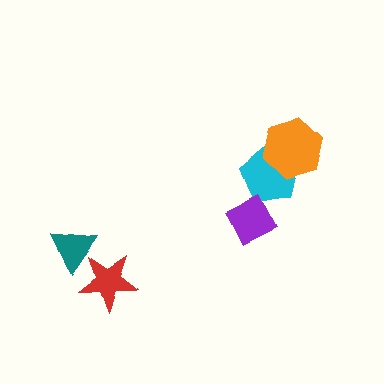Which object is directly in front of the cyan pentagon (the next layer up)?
The purple diamond is directly in front of the cyan pentagon.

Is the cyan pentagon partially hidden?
Yes, it is partially covered by another shape.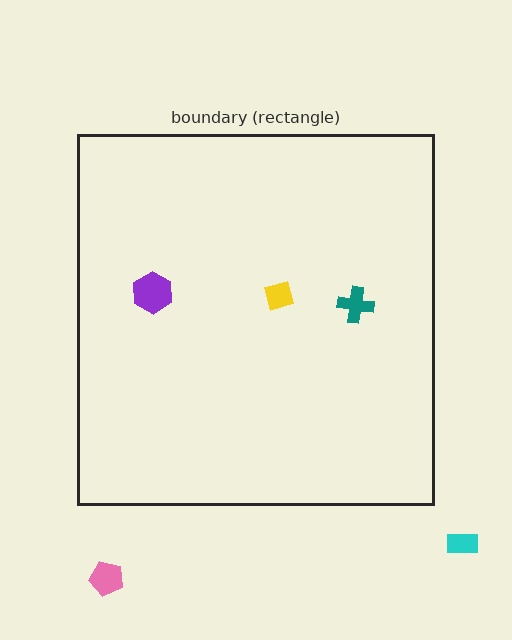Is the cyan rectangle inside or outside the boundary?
Outside.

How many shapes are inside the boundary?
3 inside, 2 outside.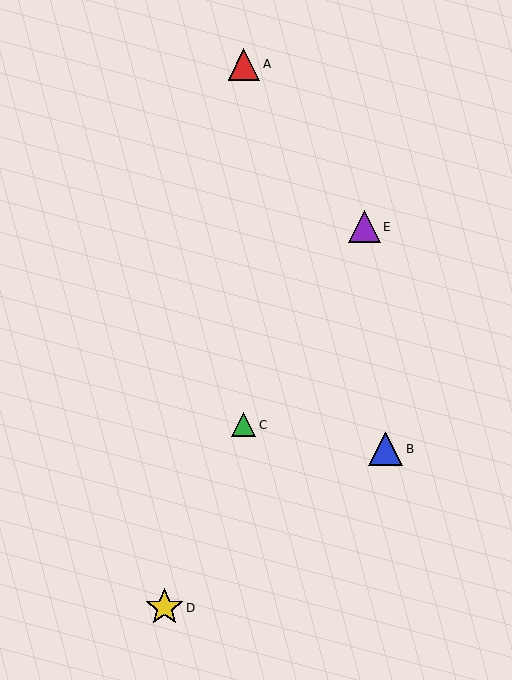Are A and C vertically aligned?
Yes, both are at x≈244.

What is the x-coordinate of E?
Object E is at x≈365.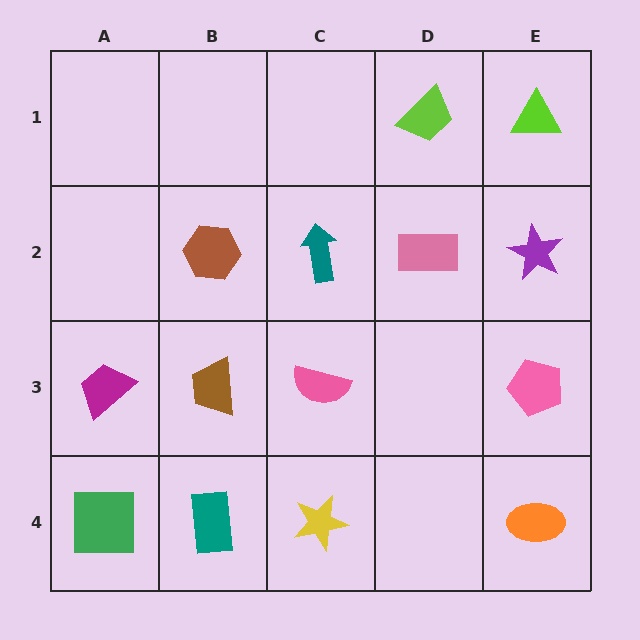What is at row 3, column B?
A brown trapezoid.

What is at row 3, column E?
A pink pentagon.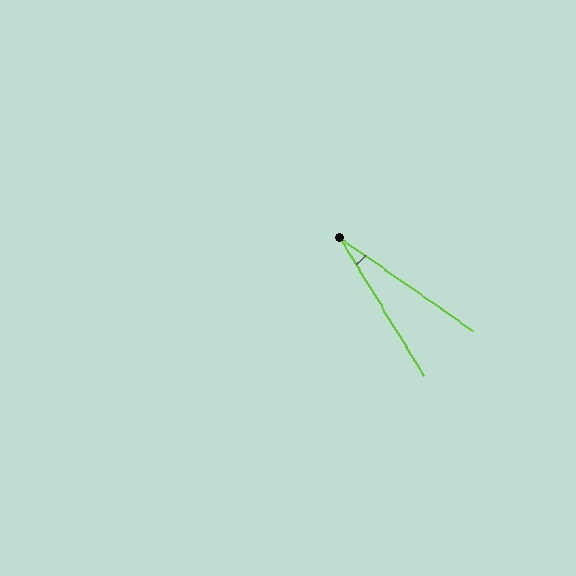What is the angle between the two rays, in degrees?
Approximately 24 degrees.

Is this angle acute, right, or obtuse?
It is acute.